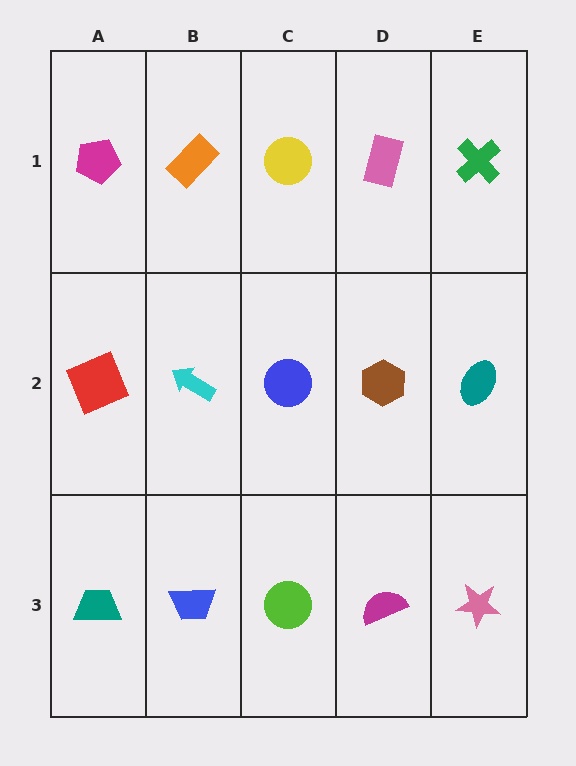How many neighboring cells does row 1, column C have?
3.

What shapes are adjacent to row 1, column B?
A cyan arrow (row 2, column B), a magenta pentagon (row 1, column A), a yellow circle (row 1, column C).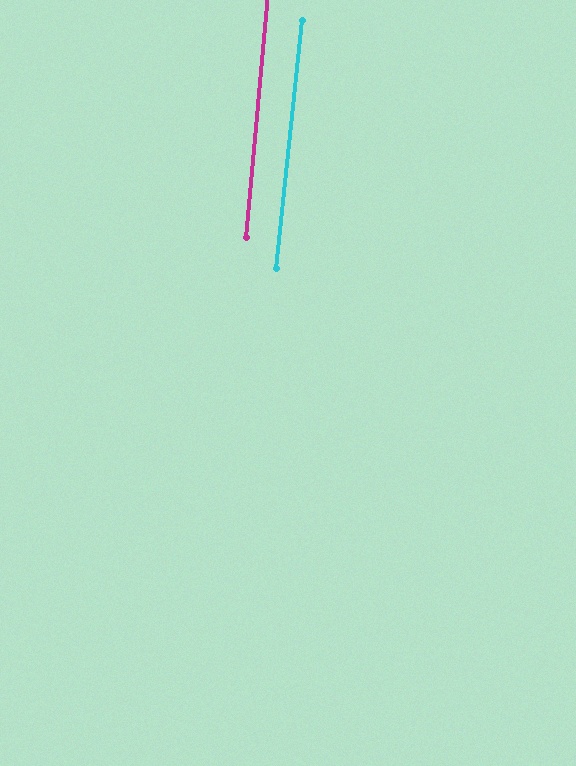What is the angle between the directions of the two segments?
Approximately 1 degree.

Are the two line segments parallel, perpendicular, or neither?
Parallel — their directions differ by only 0.8°.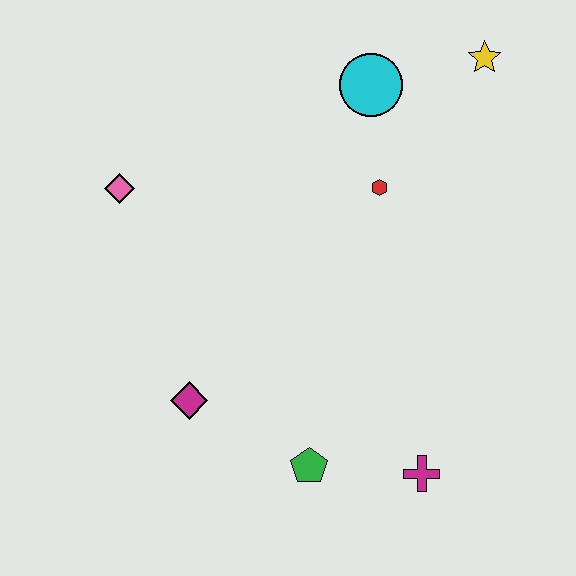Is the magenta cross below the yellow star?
Yes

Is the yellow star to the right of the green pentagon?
Yes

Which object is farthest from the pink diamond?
The magenta cross is farthest from the pink diamond.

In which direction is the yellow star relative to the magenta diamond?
The yellow star is above the magenta diamond.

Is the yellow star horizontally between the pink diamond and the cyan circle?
No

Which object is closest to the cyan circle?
The red hexagon is closest to the cyan circle.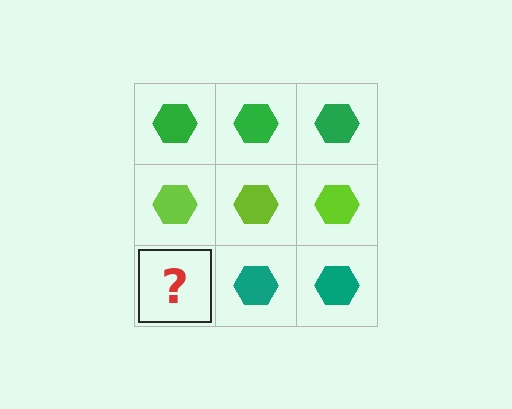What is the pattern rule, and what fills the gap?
The rule is that each row has a consistent color. The gap should be filled with a teal hexagon.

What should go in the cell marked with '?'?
The missing cell should contain a teal hexagon.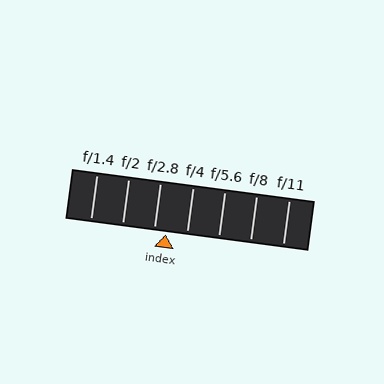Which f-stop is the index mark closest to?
The index mark is closest to f/2.8.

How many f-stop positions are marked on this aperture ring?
There are 7 f-stop positions marked.